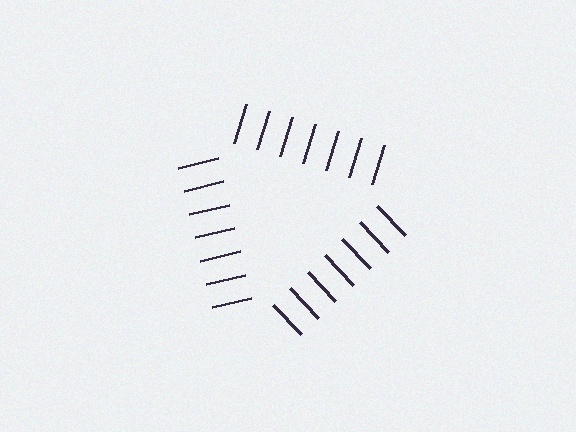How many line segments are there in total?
21 — 7 along each of the 3 edges.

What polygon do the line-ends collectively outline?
An illusory triangle — the line segments terminate on its edges but no continuous stroke is drawn.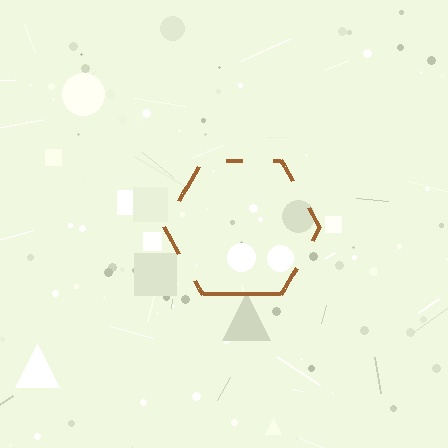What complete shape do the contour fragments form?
The contour fragments form a hexagon.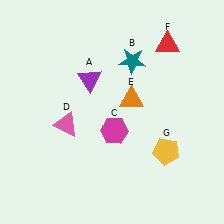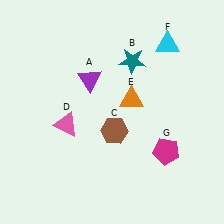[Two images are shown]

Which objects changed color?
C changed from magenta to brown. F changed from red to cyan. G changed from yellow to magenta.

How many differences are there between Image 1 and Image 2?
There are 3 differences between the two images.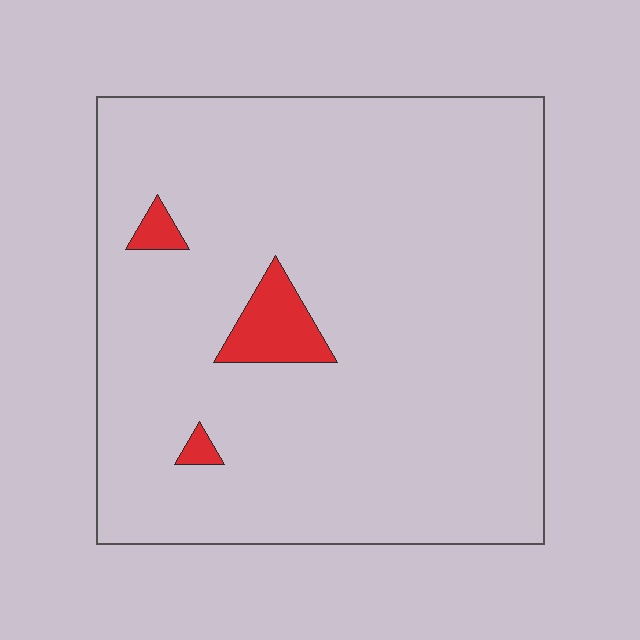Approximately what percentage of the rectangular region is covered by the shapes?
Approximately 5%.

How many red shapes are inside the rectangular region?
3.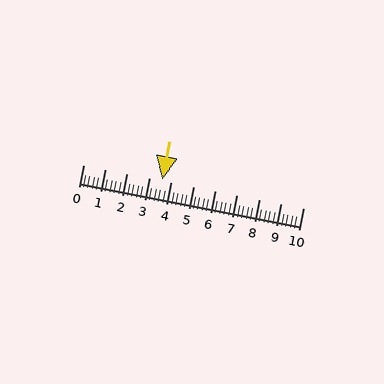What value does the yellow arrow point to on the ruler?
The yellow arrow points to approximately 3.6.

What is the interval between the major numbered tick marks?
The major tick marks are spaced 1 units apart.